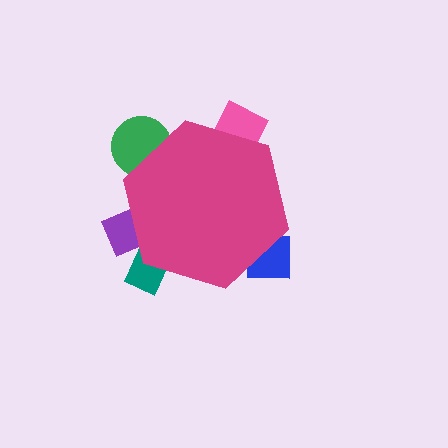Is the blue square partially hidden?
Yes, the blue square is partially hidden behind the magenta hexagon.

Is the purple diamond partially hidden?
Yes, the purple diamond is partially hidden behind the magenta hexagon.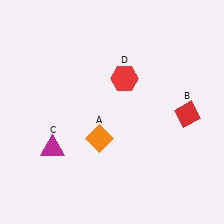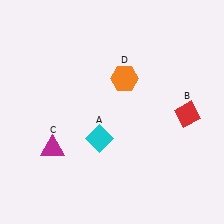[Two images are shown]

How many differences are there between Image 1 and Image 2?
There are 2 differences between the two images.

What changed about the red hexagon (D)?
In Image 1, D is red. In Image 2, it changed to orange.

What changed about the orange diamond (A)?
In Image 1, A is orange. In Image 2, it changed to cyan.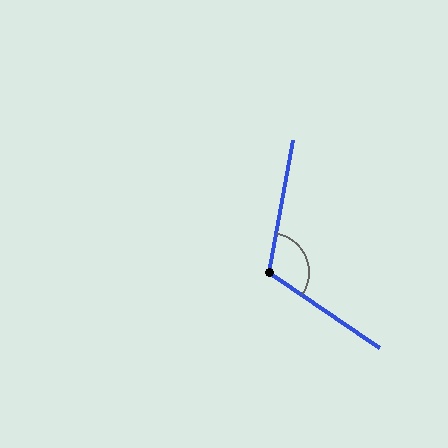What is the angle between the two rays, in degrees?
Approximately 114 degrees.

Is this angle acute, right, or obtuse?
It is obtuse.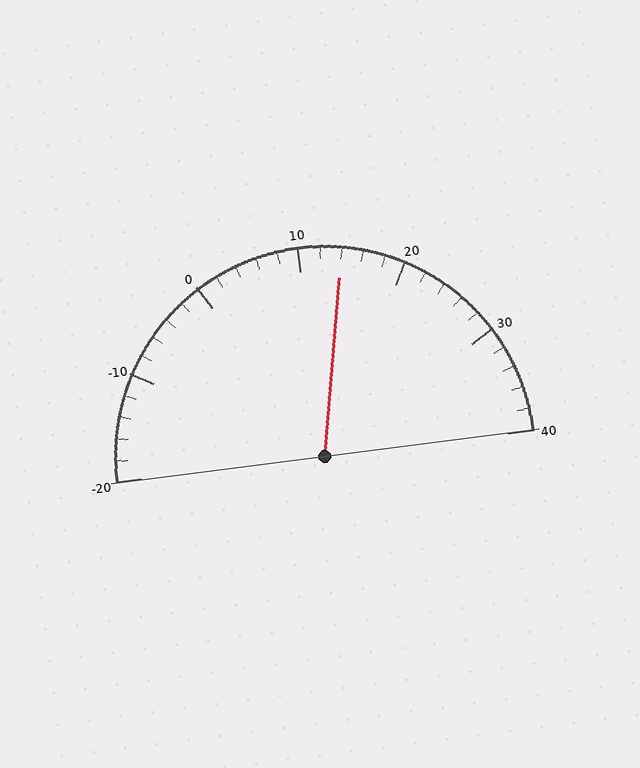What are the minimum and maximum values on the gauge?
The gauge ranges from -20 to 40.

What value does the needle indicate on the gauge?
The needle indicates approximately 14.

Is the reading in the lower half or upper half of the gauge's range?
The reading is in the upper half of the range (-20 to 40).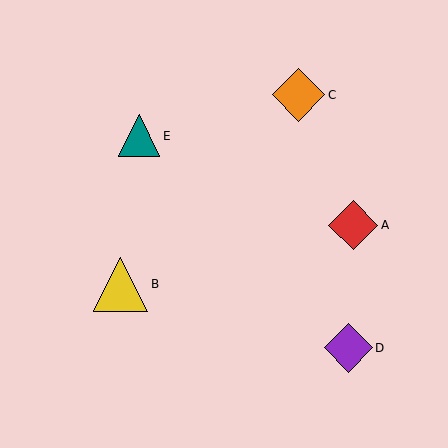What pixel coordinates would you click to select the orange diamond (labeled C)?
Click at (299, 95) to select the orange diamond C.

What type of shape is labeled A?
Shape A is a red diamond.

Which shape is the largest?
The yellow triangle (labeled B) is the largest.